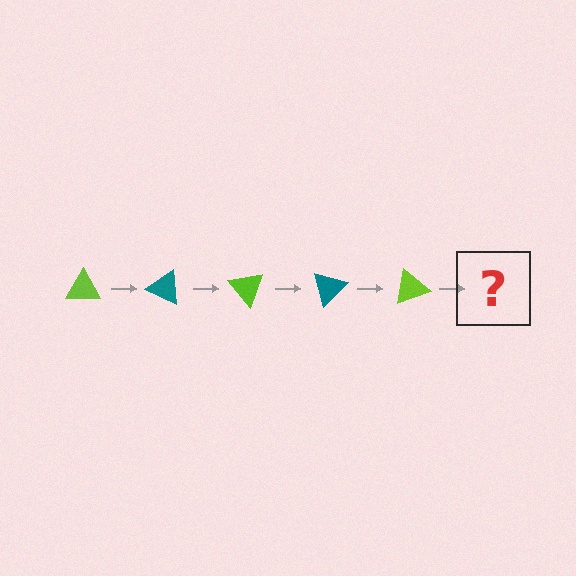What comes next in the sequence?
The next element should be a teal triangle, rotated 125 degrees from the start.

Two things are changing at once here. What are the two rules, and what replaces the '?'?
The two rules are that it rotates 25 degrees each step and the color cycles through lime and teal. The '?' should be a teal triangle, rotated 125 degrees from the start.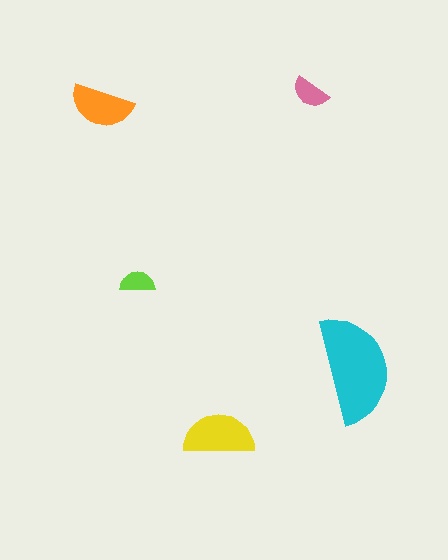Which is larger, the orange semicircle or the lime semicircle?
The orange one.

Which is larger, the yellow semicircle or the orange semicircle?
The yellow one.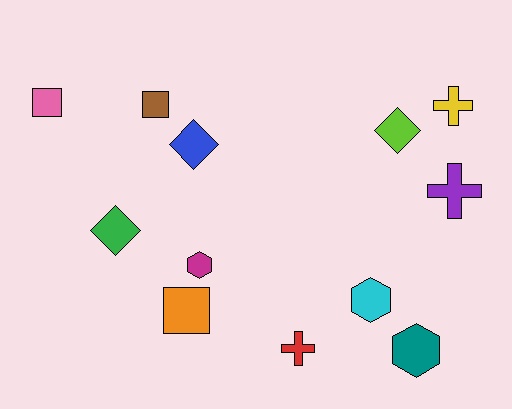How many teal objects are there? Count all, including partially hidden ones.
There is 1 teal object.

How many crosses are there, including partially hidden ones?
There are 3 crosses.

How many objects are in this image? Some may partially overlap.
There are 12 objects.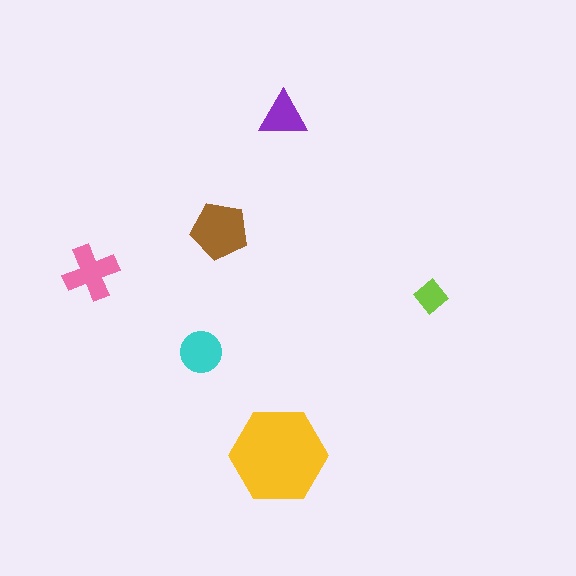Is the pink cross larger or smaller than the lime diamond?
Larger.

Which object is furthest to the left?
The pink cross is leftmost.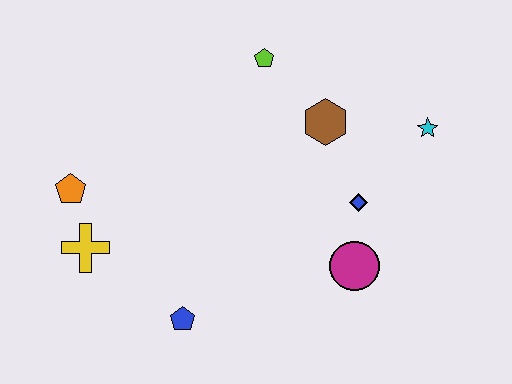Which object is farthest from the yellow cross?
The cyan star is farthest from the yellow cross.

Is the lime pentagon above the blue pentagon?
Yes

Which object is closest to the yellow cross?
The orange pentagon is closest to the yellow cross.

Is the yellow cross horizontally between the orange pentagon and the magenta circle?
Yes